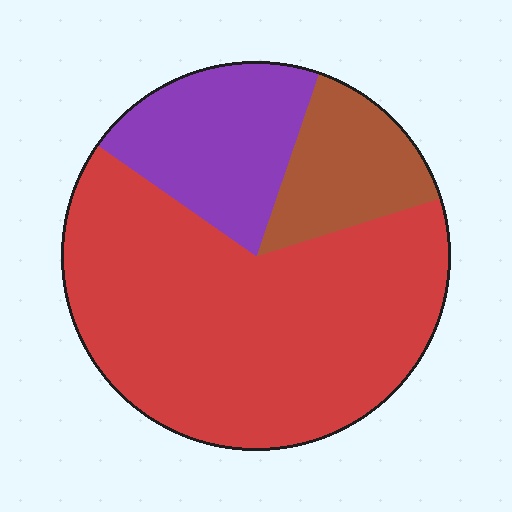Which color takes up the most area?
Red, at roughly 65%.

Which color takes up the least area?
Brown, at roughly 15%.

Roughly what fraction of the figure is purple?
Purple takes up about one fifth (1/5) of the figure.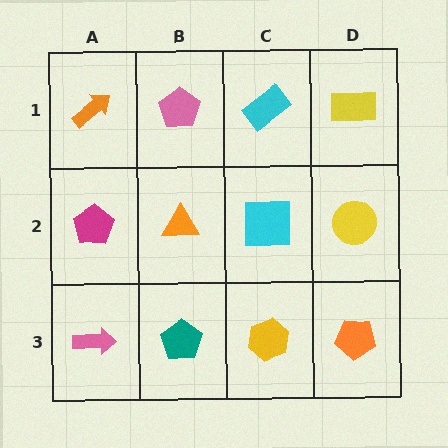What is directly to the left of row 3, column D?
A yellow hexagon.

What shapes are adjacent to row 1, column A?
A magenta pentagon (row 2, column A), a pink pentagon (row 1, column B).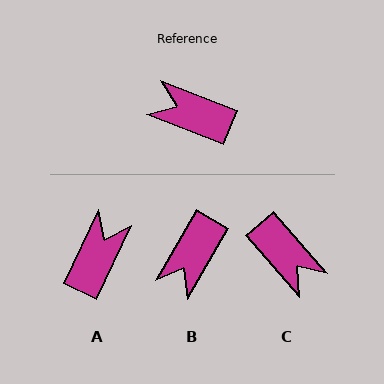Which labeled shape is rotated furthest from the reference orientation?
C, about 152 degrees away.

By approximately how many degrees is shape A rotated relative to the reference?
Approximately 94 degrees clockwise.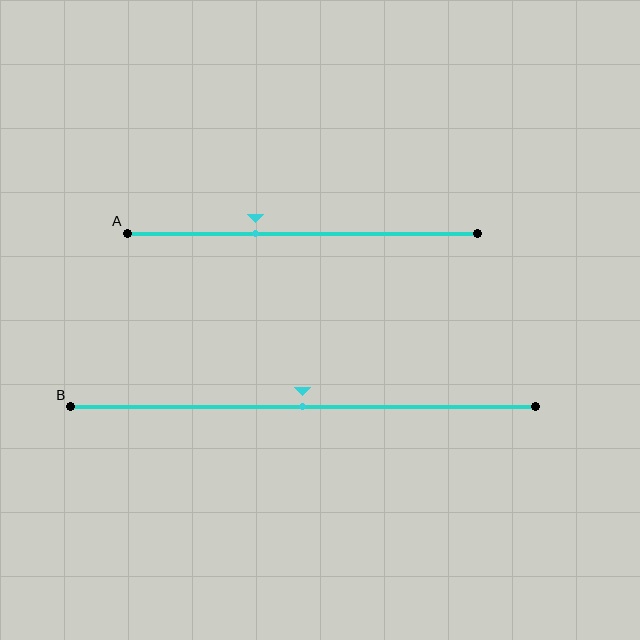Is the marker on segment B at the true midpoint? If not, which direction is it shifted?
Yes, the marker on segment B is at the true midpoint.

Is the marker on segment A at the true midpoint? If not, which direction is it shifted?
No, the marker on segment A is shifted to the left by about 13% of the segment length.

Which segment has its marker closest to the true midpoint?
Segment B has its marker closest to the true midpoint.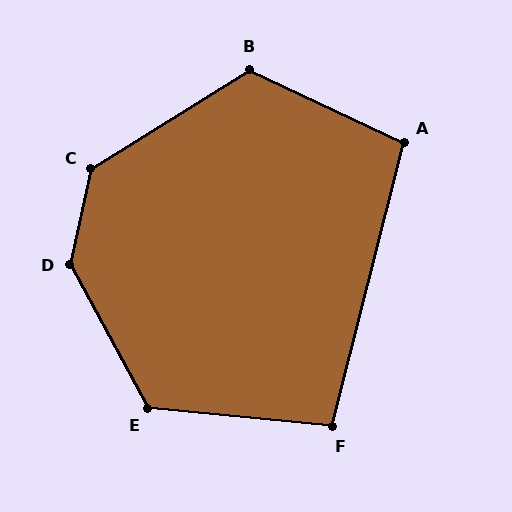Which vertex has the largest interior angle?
D, at approximately 139 degrees.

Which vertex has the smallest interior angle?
F, at approximately 99 degrees.